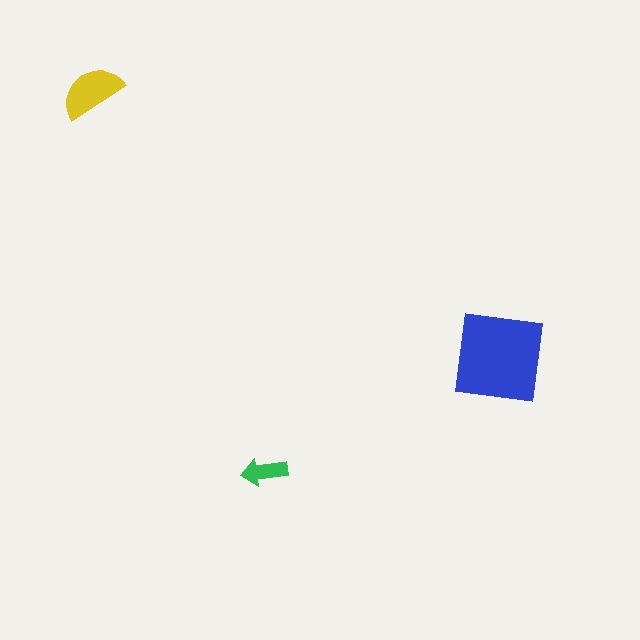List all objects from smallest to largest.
The green arrow, the yellow semicircle, the blue square.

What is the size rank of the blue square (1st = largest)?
1st.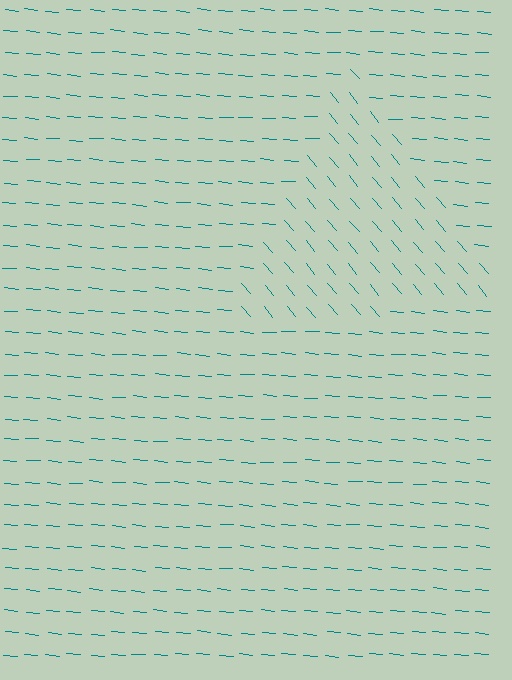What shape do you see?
I see a triangle.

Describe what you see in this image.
The image is filled with small teal line segments. A triangle region in the image has lines oriented differently from the surrounding lines, creating a visible texture boundary.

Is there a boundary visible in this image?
Yes, there is a texture boundary formed by a change in line orientation.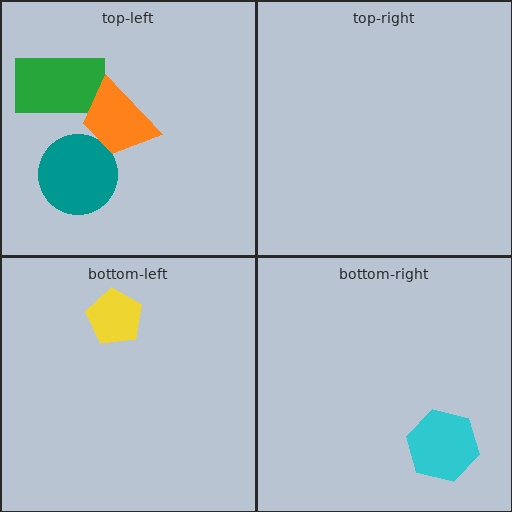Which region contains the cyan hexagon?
The bottom-right region.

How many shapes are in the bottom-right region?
1.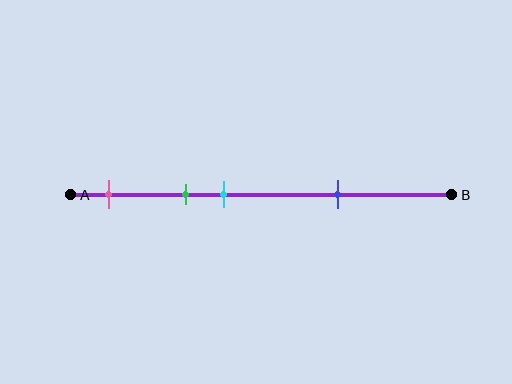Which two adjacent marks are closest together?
The green and cyan marks are the closest adjacent pair.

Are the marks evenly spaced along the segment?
No, the marks are not evenly spaced.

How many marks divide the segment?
There are 4 marks dividing the segment.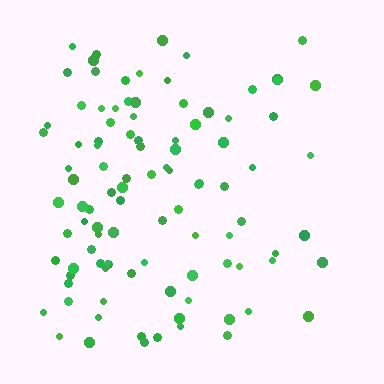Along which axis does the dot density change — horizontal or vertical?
Horizontal.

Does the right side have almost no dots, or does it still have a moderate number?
Still a moderate number, just noticeably fewer than the left.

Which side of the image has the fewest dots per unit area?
The right.